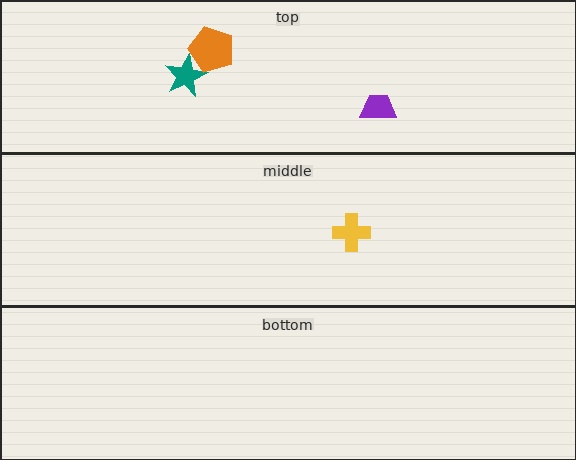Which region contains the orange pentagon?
The top region.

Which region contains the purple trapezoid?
The top region.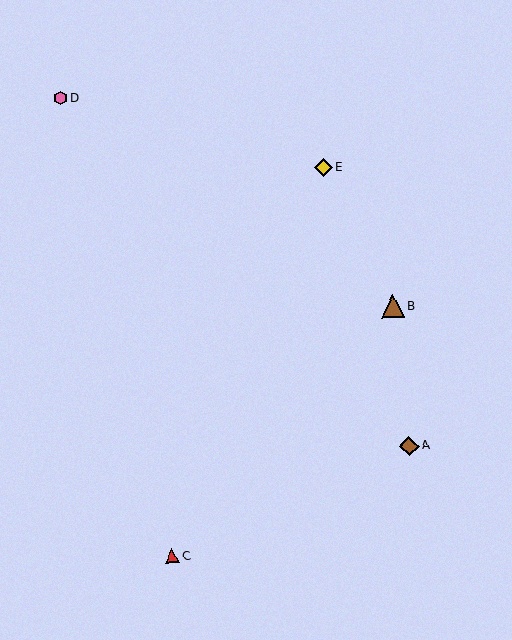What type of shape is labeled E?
Shape E is a yellow diamond.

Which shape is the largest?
The brown triangle (labeled B) is the largest.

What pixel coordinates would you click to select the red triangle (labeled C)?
Click at (172, 556) to select the red triangle C.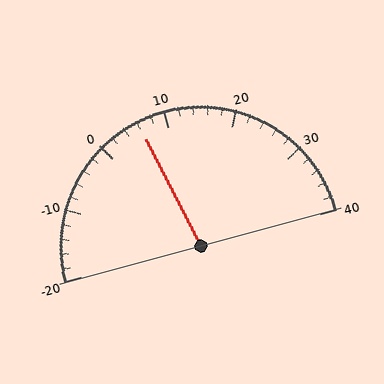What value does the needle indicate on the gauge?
The needle indicates approximately 6.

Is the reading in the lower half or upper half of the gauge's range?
The reading is in the lower half of the range (-20 to 40).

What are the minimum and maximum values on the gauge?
The gauge ranges from -20 to 40.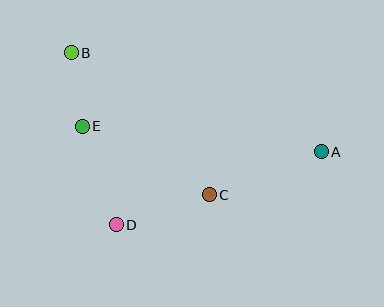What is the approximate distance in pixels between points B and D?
The distance between B and D is approximately 178 pixels.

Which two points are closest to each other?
Points B and E are closest to each other.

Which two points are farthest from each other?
Points A and B are farthest from each other.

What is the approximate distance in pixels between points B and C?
The distance between B and C is approximately 198 pixels.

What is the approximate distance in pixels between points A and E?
The distance between A and E is approximately 240 pixels.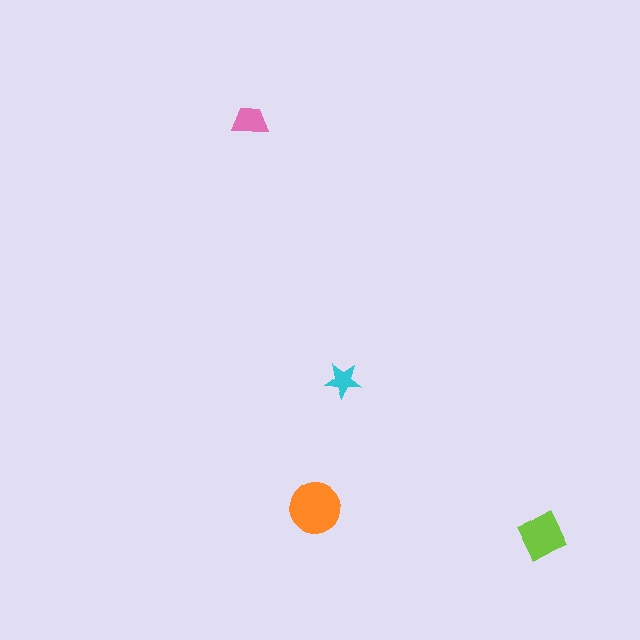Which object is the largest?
The orange circle.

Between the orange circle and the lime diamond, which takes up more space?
The orange circle.